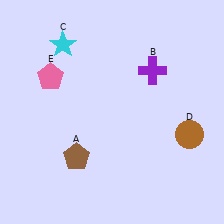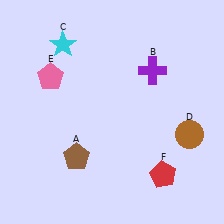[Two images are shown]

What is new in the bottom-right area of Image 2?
A red pentagon (F) was added in the bottom-right area of Image 2.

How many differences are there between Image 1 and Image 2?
There is 1 difference between the two images.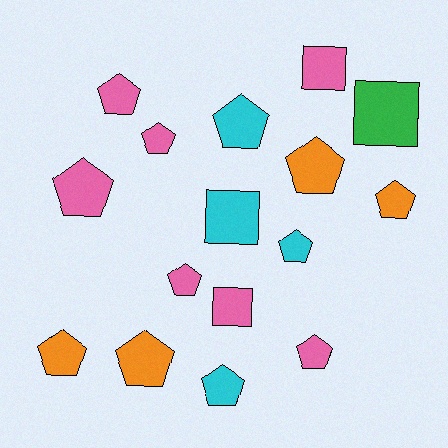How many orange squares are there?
There are no orange squares.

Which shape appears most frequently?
Pentagon, with 12 objects.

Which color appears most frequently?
Pink, with 7 objects.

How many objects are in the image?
There are 16 objects.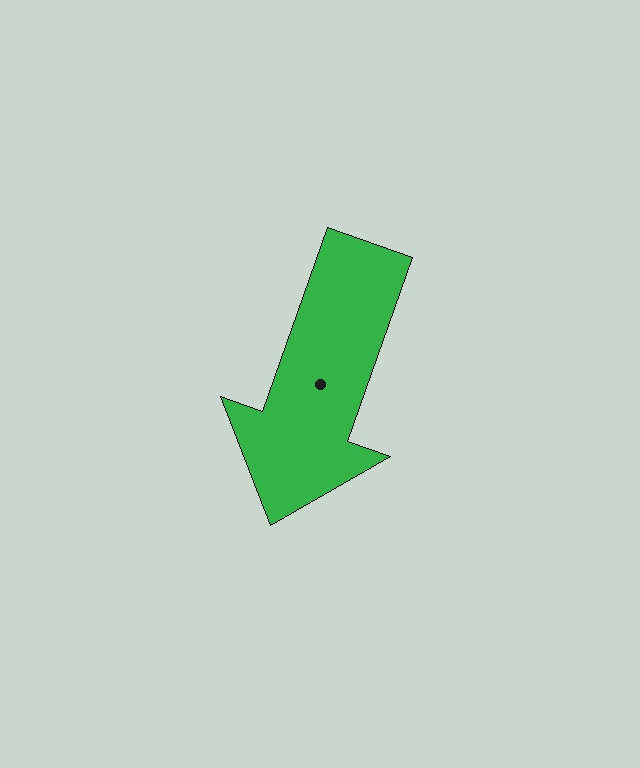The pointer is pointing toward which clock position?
Roughly 7 o'clock.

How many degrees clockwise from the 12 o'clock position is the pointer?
Approximately 199 degrees.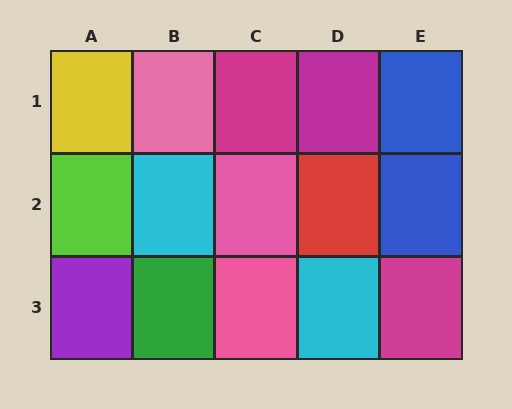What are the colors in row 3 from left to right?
Purple, green, pink, cyan, magenta.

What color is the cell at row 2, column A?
Lime.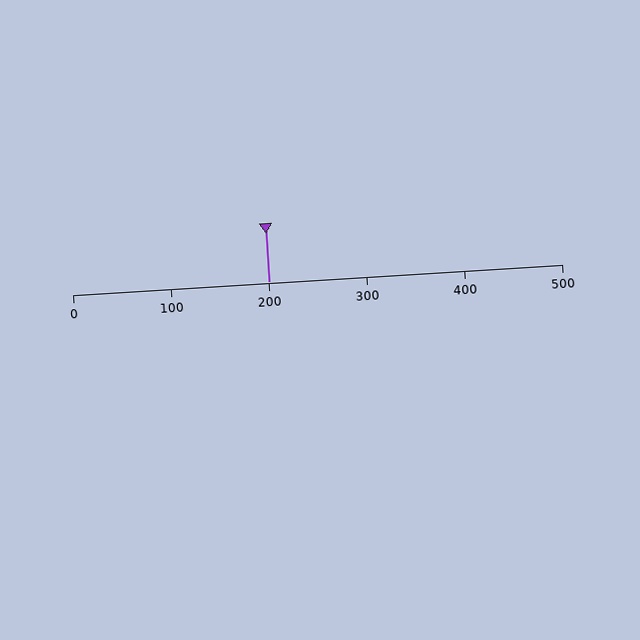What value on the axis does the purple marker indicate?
The marker indicates approximately 200.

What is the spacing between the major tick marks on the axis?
The major ticks are spaced 100 apart.